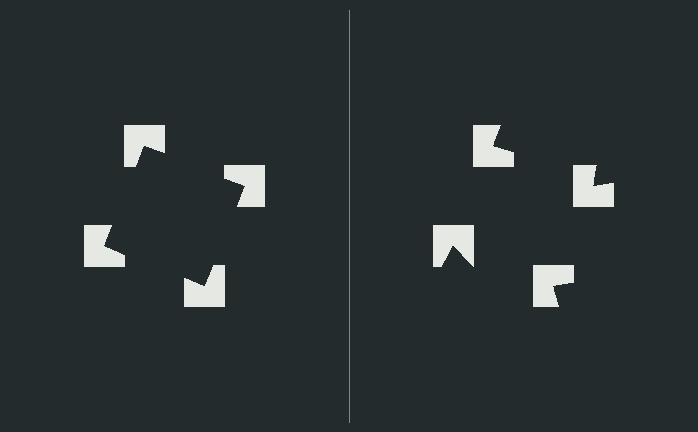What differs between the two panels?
The notched squares are positioned identically on both sides; only the wedge orientations differ. On the left they align to a square; on the right they are misaligned.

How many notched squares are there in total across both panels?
8 — 4 on each side.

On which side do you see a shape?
An illusory square appears on the left side. On the right side the wedge cuts are rotated, so no coherent shape forms.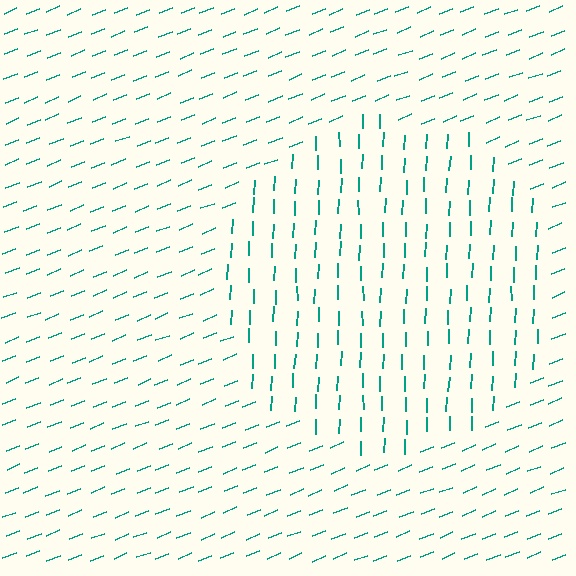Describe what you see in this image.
The image is filled with small teal line segments. A circle region in the image has lines oriented differently from the surrounding lines, creating a visible texture boundary.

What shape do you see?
I see a circle.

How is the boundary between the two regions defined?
The boundary is defined purely by a change in line orientation (approximately 67 degrees difference). All lines are the same color and thickness.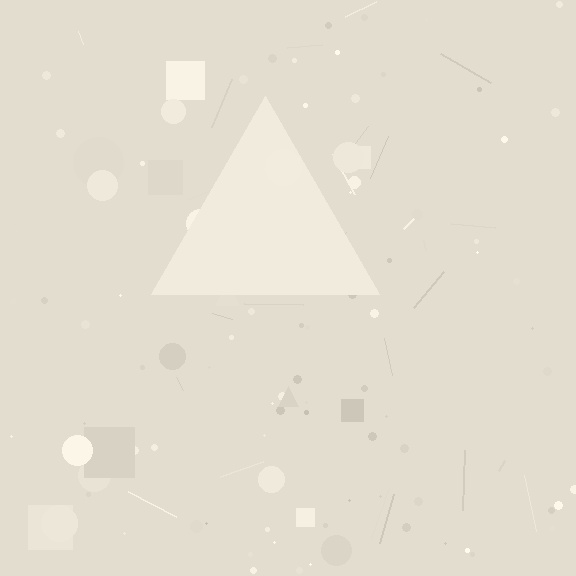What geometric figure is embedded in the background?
A triangle is embedded in the background.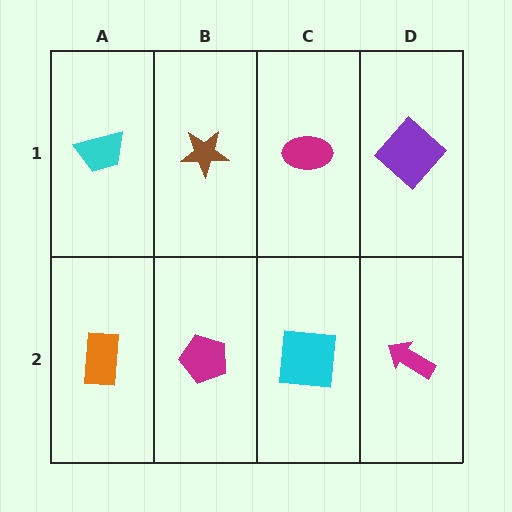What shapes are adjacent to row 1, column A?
An orange rectangle (row 2, column A), a brown star (row 1, column B).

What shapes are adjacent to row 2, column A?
A cyan trapezoid (row 1, column A), a magenta pentagon (row 2, column B).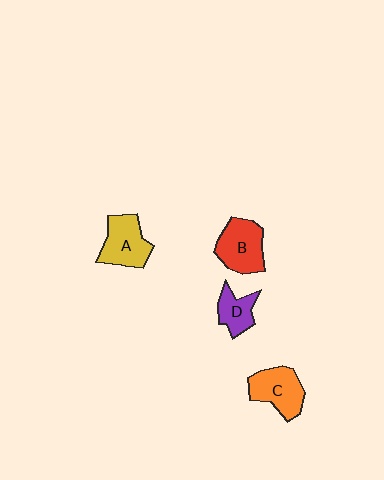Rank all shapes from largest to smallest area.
From largest to smallest: B (red), C (orange), A (yellow), D (purple).